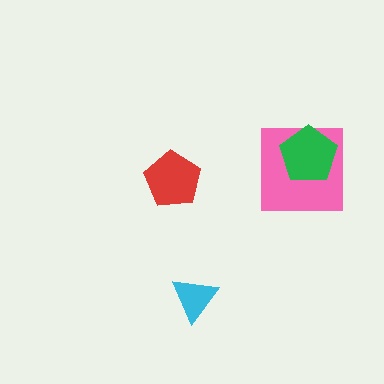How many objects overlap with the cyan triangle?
0 objects overlap with the cyan triangle.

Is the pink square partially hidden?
Yes, it is partially covered by another shape.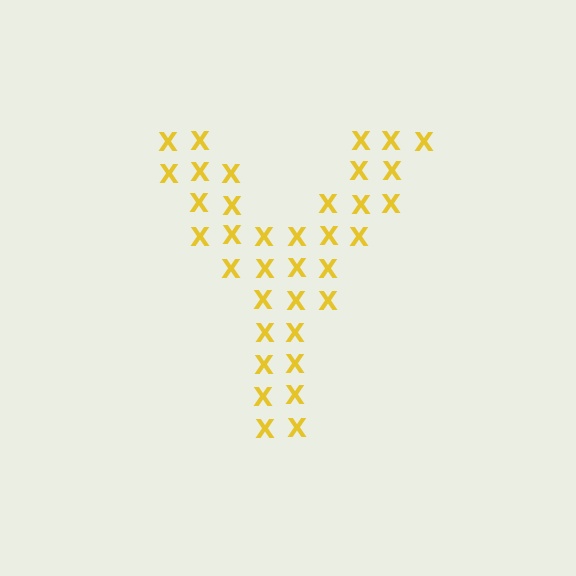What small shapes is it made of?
It is made of small letter X's.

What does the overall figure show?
The overall figure shows the letter Y.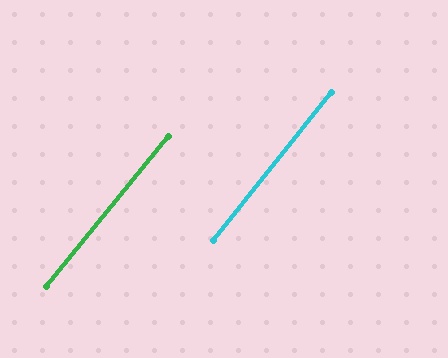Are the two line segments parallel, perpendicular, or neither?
Parallel — their directions differ by only 0.6°.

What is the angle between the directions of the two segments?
Approximately 1 degree.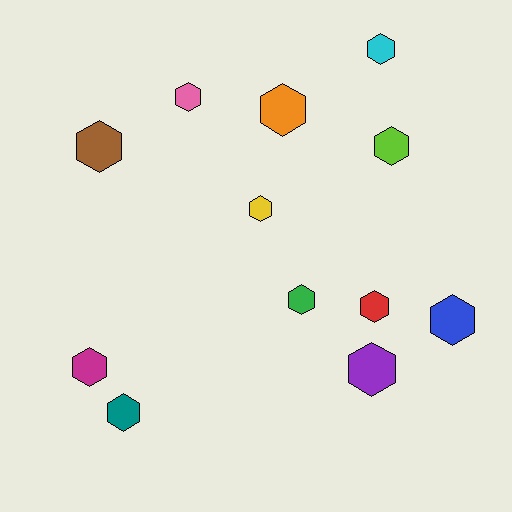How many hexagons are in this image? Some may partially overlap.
There are 12 hexagons.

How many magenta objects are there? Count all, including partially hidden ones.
There is 1 magenta object.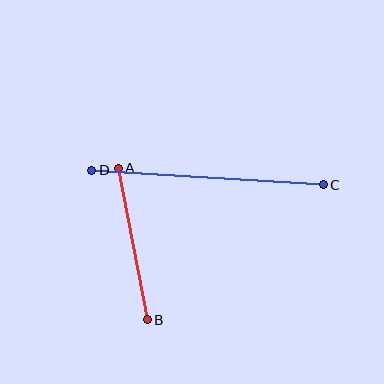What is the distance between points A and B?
The distance is approximately 154 pixels.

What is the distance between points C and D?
The distance is approximately 232 pixels.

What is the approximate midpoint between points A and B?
The midpoint is at approximately (133, 244) pixels.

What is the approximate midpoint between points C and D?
The midpoint is at approximately (207, 177) pixels.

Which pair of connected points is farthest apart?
Points C and D are farthest apart.